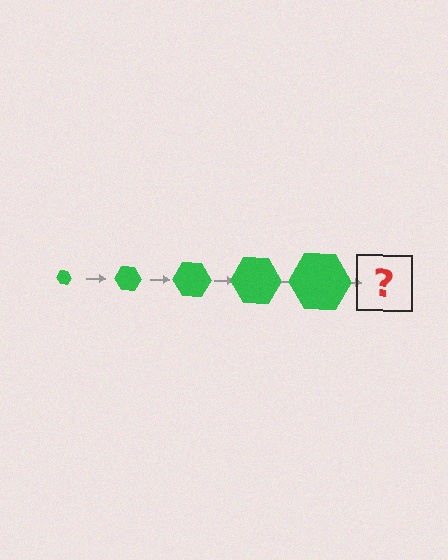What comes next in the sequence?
The next element should be a green hexagon, larger than the previous one.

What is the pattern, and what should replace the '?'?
The pattern is that the hexagon gets progressively larger each step. The '?' should be a green hexagon, larger than the previous one.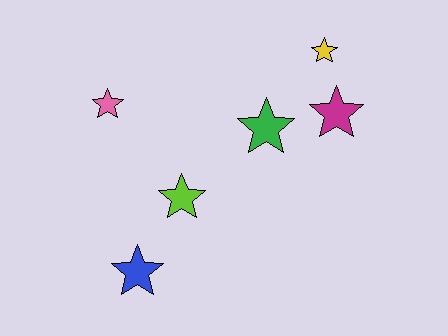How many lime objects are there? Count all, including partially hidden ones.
There is 1 lime object.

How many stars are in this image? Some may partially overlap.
There are 6 stars.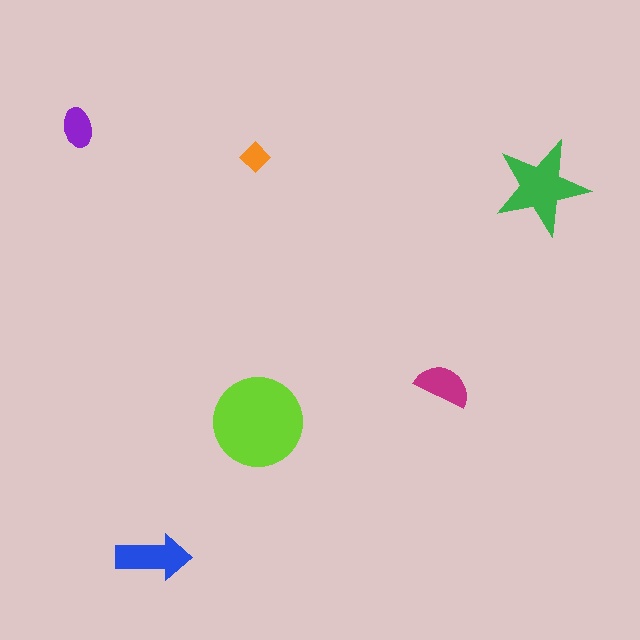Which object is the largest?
The lime circle.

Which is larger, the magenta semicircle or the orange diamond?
The magenta semicircle.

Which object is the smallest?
The orange diamond.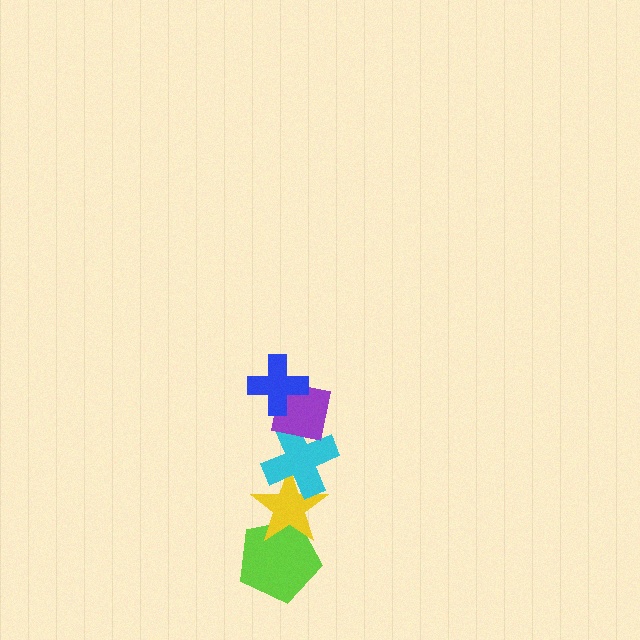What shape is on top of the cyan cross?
The purple square is on top of the cyan cross.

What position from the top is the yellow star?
The yellow star is 4th from the top.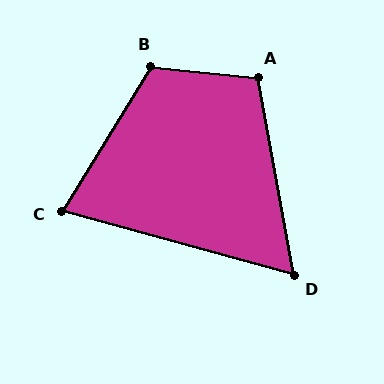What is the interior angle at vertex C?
Approximately 74 degrees (acute).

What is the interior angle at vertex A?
Approximately 106 degrees (obtuse).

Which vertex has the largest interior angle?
B, at approximately 116 degrees.